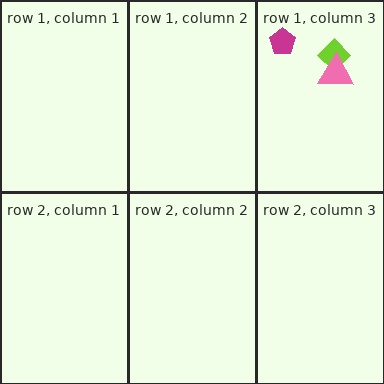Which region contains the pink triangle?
The row 1, column 3 region.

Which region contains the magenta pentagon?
The row 1, column 3 region.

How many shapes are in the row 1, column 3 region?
3.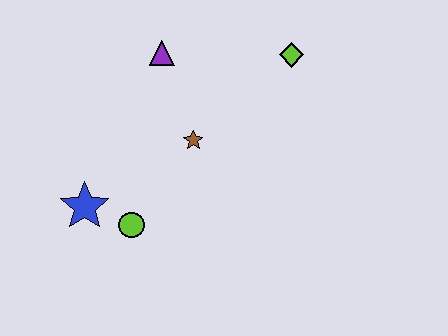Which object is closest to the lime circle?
The blue star is closest to the lime circle.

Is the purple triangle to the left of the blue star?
No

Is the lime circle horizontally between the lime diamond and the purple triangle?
No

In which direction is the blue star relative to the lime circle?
The blue star is to the left of the lime circle.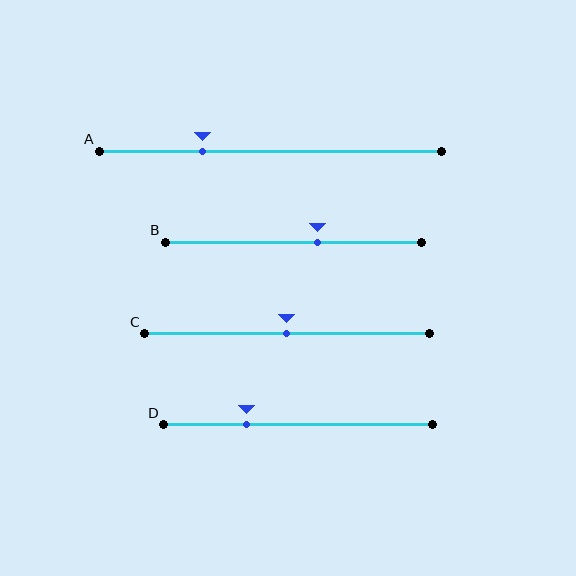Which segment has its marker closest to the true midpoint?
Segment C has its marker closest to the true midpoint.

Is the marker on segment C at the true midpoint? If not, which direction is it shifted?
Yes, the marker on segment C is at the true midpoint.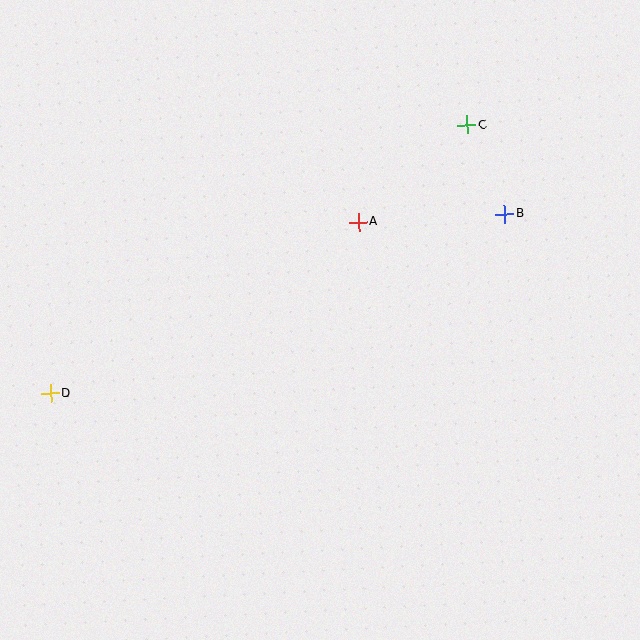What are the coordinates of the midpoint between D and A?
The midpoint between D and A is at (204, 308).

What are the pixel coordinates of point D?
Point D is at (51, 393).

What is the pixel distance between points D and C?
The distance between D and C is 496 pixels.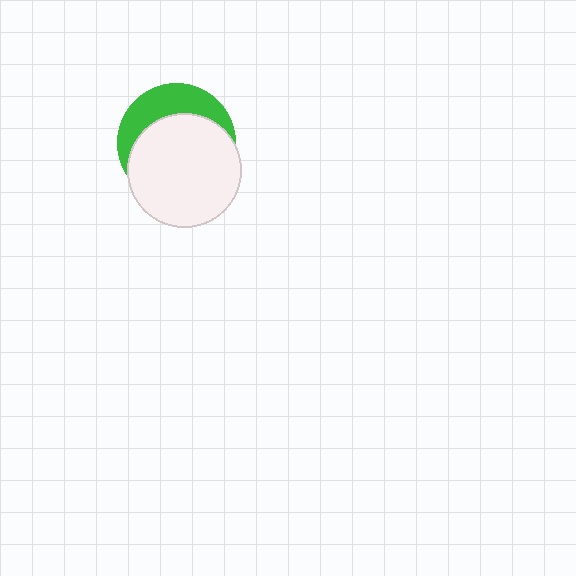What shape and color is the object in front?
The object in front is a white circle.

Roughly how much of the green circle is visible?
A small part of it is visible (roughly 33%).